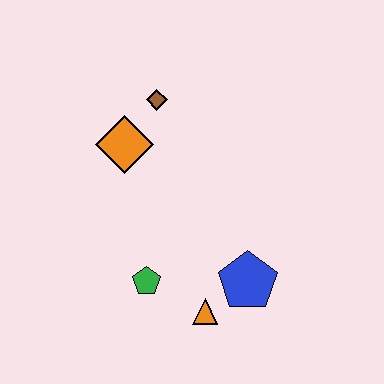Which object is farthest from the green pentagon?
The brown diamond is farthest from the green pentagon.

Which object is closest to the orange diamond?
The brown diamond is closest to the orange diamond.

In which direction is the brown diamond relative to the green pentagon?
The brown diamond is above the green pentagon.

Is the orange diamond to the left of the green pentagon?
Yes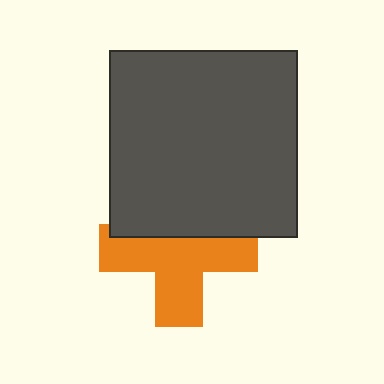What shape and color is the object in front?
The object in front is a dark gray square.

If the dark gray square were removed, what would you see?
You would see the complete orange cross.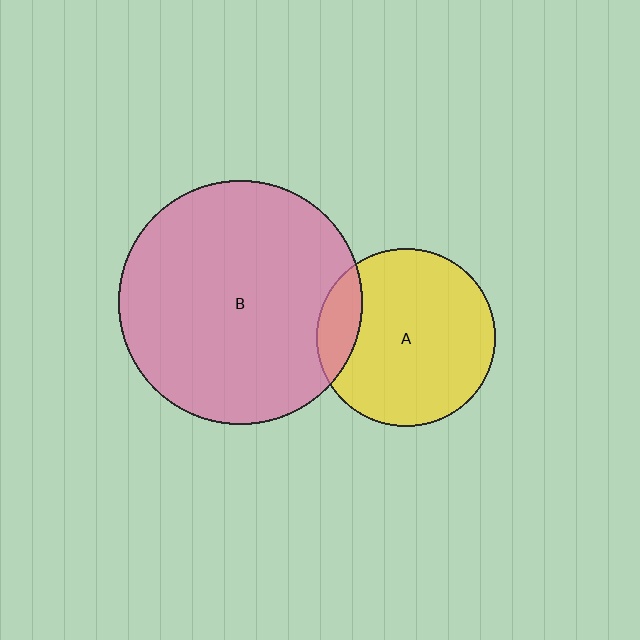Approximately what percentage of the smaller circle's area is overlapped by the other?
Approximately 15%.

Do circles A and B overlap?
Yes.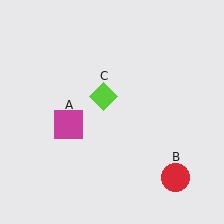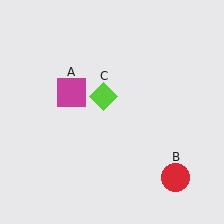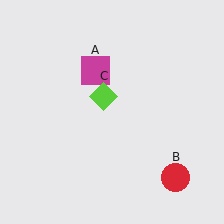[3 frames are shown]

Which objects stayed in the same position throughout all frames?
Red circle (object B) and lime diamond (object C) remained stationary.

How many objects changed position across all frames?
1 object changed position: magenta square (object A).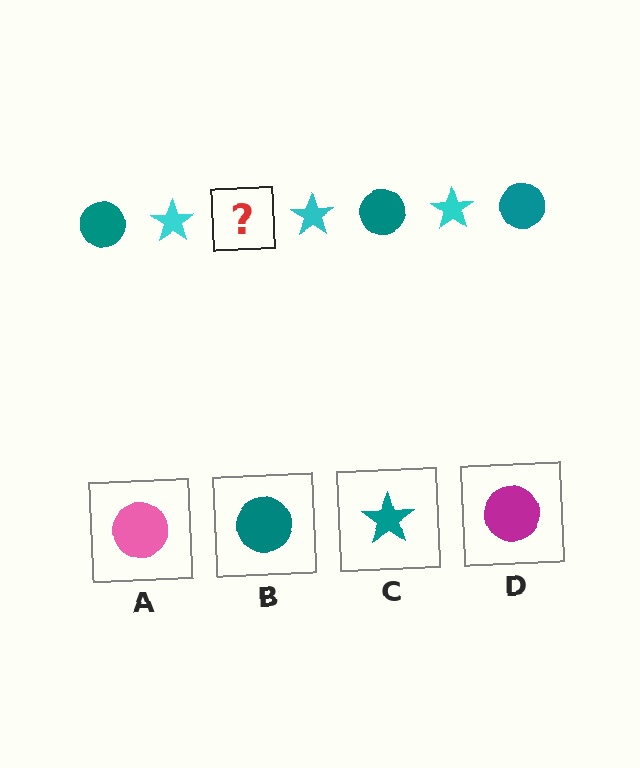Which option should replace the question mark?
Option B.